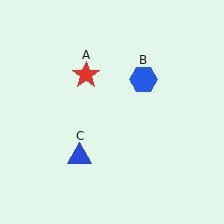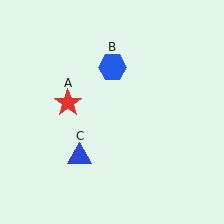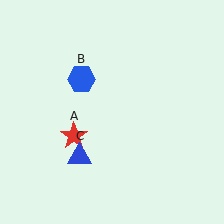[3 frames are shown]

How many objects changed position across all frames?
2 objects changed position: red star (object A), blue hexagon (object B).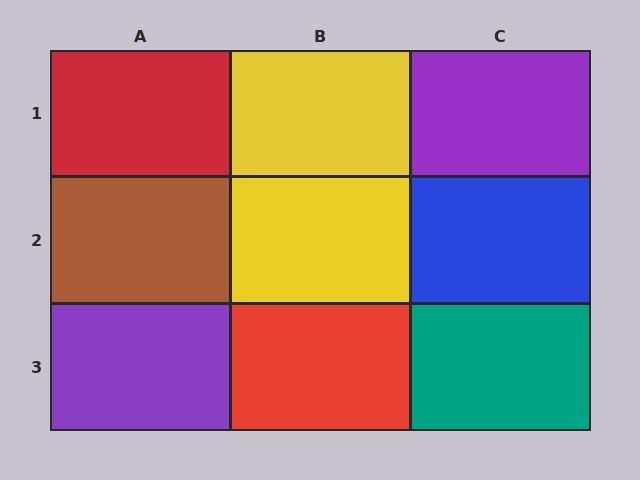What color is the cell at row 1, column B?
Yellow.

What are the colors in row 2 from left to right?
Brown, yellow, blue.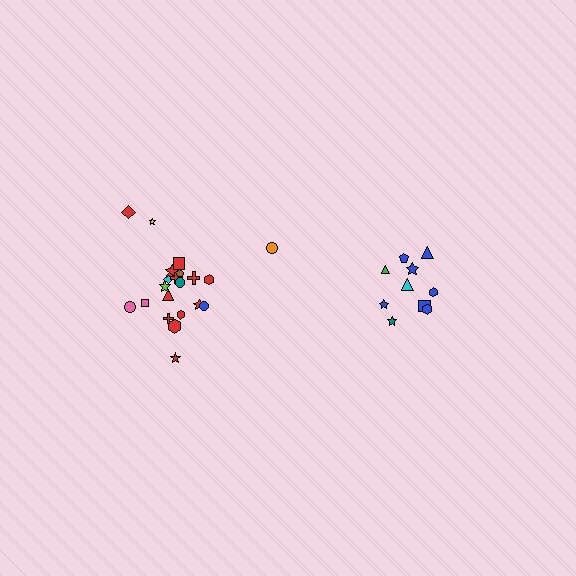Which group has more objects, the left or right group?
The left group.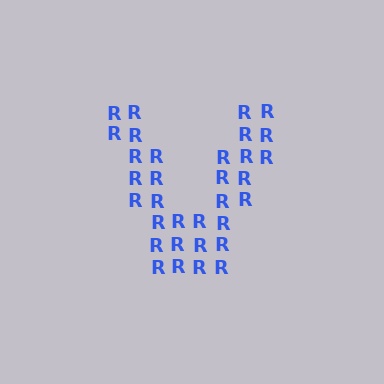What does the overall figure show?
The overall figure shows the letter V.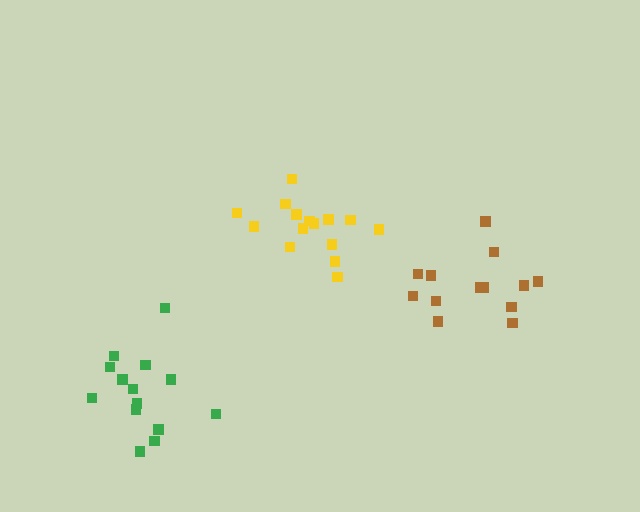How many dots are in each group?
Group 1: 13 dots, Group 2: 15 dots, Group 3: 14 dots (42 total).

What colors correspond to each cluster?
The clusters are colored: brown, yellow, green.